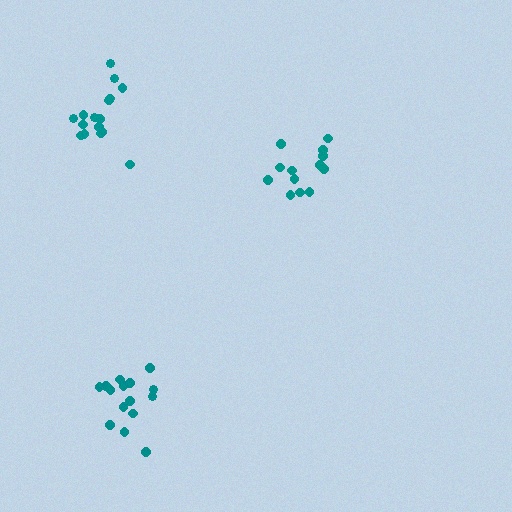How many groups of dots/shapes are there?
There are 3 groups.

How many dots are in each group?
Group 1: 15 dots, Group 2: 13 dots, Group 3: 16 dots (44 total).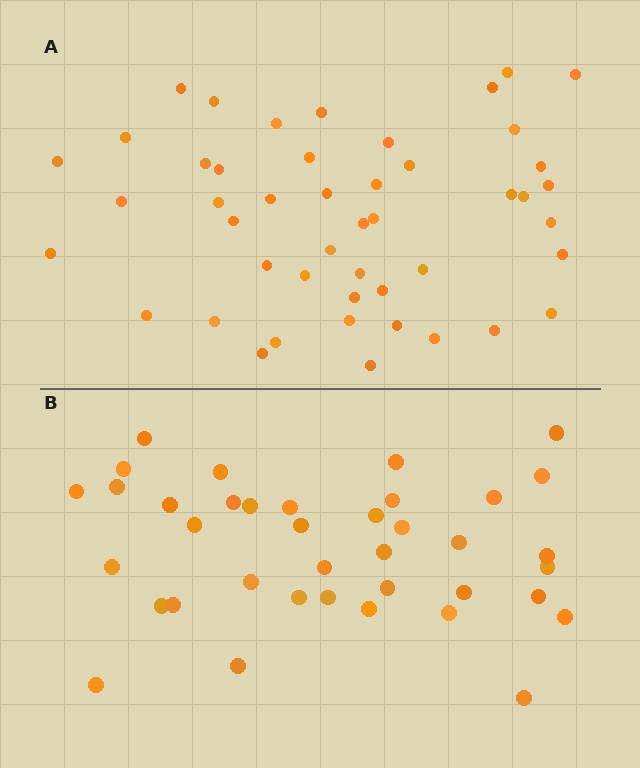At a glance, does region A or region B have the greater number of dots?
Region A (the top region) has more dots.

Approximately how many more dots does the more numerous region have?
Region A has roughly 8 or so more dots than region B.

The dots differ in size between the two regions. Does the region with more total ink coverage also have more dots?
No. Region B has more total ink coverage because its dots are larger, but region A actually contains more individual dots. Total area can be misleading — the number of items is what matters here.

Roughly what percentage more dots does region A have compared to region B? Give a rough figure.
About 25% more.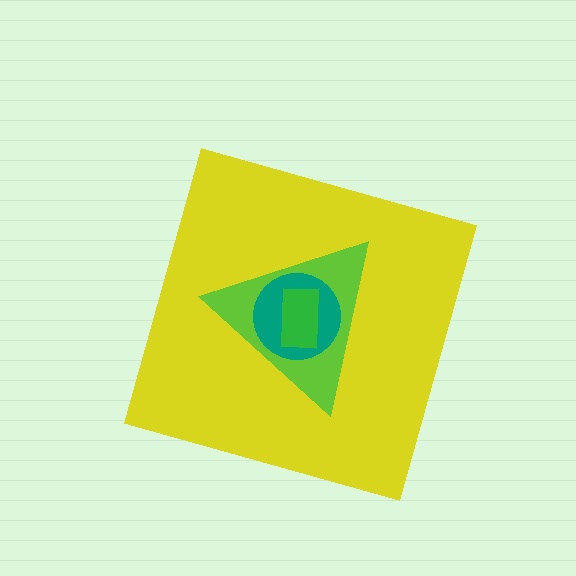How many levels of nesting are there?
4.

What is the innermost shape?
The green rectangle.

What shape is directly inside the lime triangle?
The teal circle.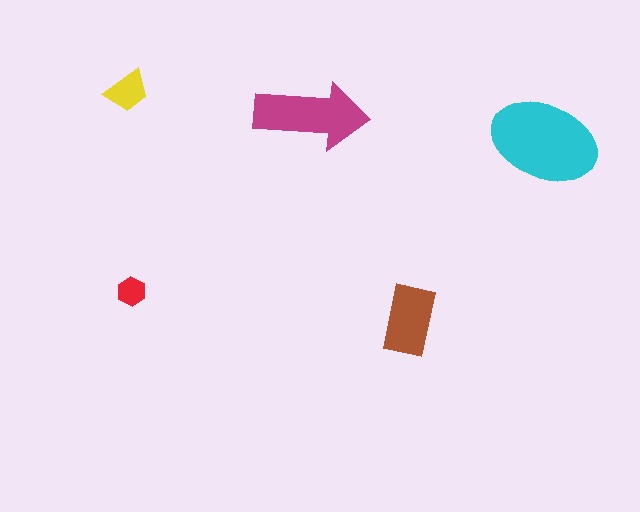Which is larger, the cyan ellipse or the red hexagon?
The cyan ellipse.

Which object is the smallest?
The red hexagon.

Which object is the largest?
The cyan ellipse.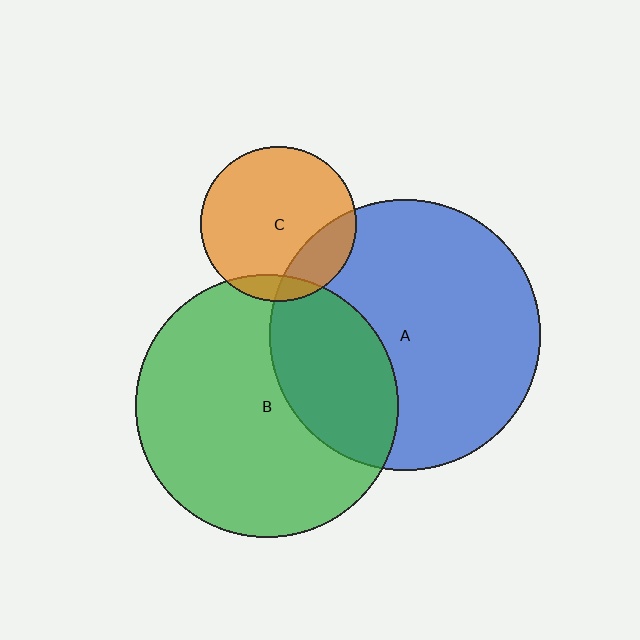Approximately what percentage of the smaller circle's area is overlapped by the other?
Approximately 20%.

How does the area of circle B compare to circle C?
Approximately 2.9 times.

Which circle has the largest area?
Circle A (blue).